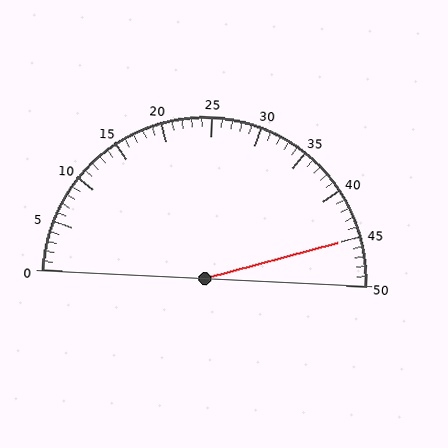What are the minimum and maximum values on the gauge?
The gauge ranges from 0 to 50.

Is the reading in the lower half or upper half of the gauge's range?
The reading is in the upper half of the range (0 to 50).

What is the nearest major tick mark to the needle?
The nearest major tick mark is 45.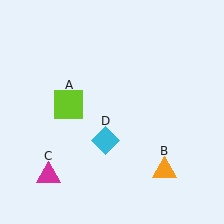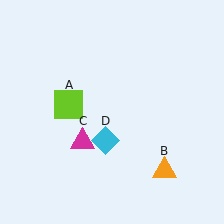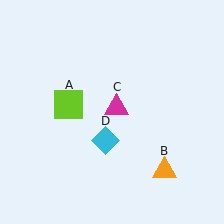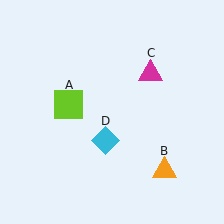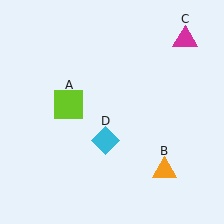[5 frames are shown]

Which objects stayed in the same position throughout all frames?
Lime square (object A) and orange triangle (object B) and cyan diamond (object D) remained stationary.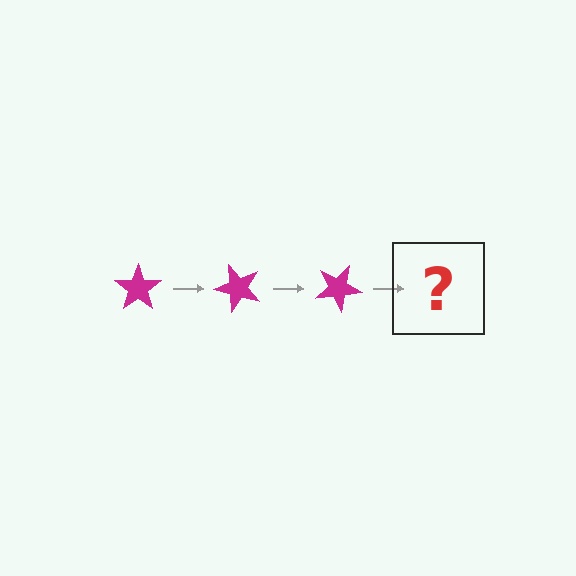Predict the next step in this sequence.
The next step is a magenta star rotated 150 degrees.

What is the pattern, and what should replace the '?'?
The pattern is that the star rotates 50 degrees each step. The '?' should be a magenta star rotated 150 degrees.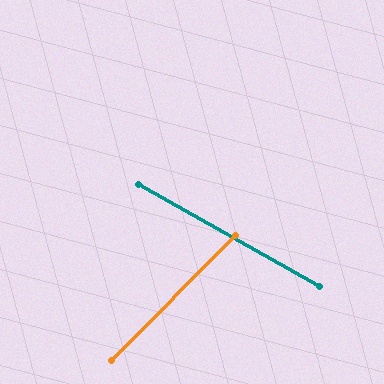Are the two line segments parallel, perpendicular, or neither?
Neither parallel nor perpendicular — they differ by about 74°.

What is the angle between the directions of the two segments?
Approximately 74 degrees.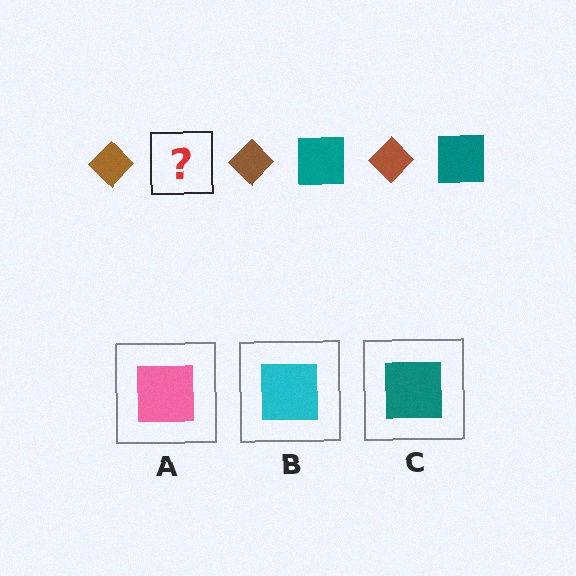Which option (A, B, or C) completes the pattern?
C.